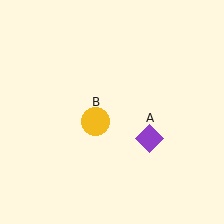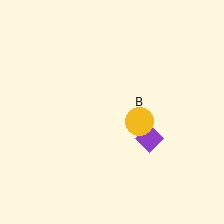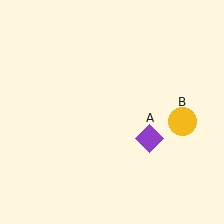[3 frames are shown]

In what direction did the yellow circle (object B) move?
The yellow circle (object B) moved right.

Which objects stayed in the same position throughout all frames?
Purple diamond (object A) remained stationary.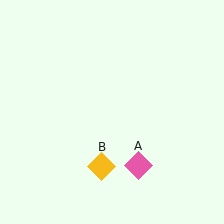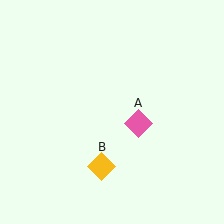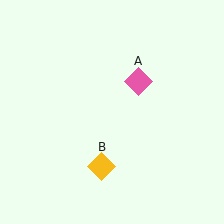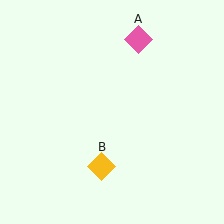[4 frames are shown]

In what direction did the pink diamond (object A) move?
The pink diamond (object A) moved up.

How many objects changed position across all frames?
1 object changed position: pink diamond (object A).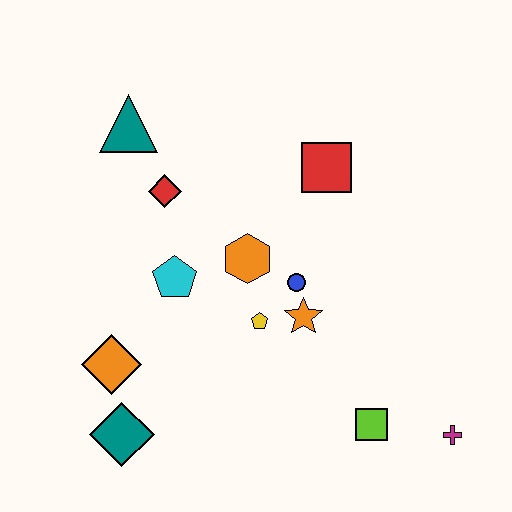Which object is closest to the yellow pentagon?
The orange star is closest to the yellow pentagon.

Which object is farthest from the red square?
The teal diamond is farthest from the red square.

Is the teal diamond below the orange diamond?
Yes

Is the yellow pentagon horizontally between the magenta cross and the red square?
No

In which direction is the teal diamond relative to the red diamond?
The teal diamond is below the red diamond.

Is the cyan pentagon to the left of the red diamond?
No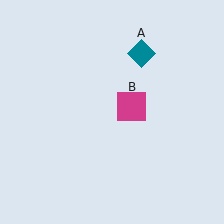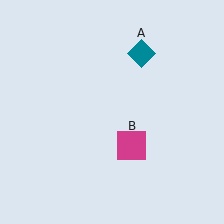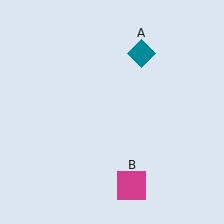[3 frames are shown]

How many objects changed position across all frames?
1 object changed position: magenta square (object B).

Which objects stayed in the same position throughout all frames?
Teal diamond (object A) remained stationary.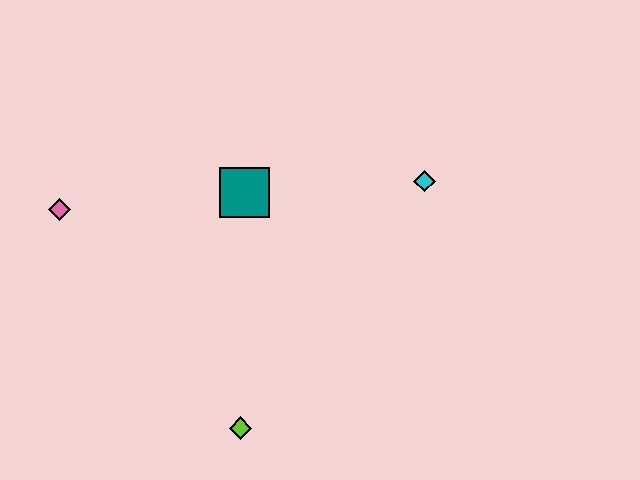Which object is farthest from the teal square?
The lime diamond is farthest from the teal square.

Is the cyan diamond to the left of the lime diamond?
No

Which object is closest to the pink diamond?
The teal square is closest to the pink diamond.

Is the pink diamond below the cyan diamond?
Yes